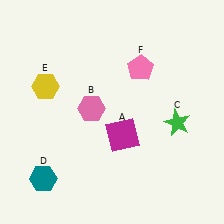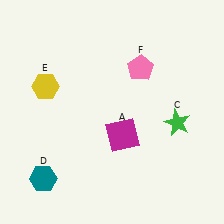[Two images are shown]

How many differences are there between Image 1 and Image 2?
There is 1 difference between the two images.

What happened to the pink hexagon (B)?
The pink hexagon (B) was removed in Image 2. It was in the top-left area of Image 1.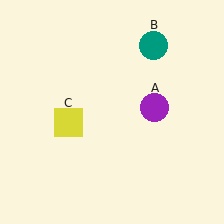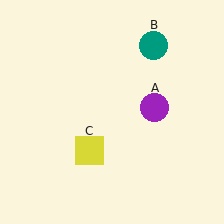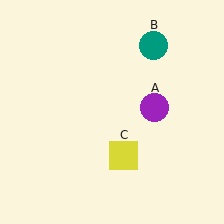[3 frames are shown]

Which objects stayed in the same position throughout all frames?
Purple circle (object A) and teal circle (object B) remained stationary.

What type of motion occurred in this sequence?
The yellow square (object C) rotated counterclockwise around the center of the scene.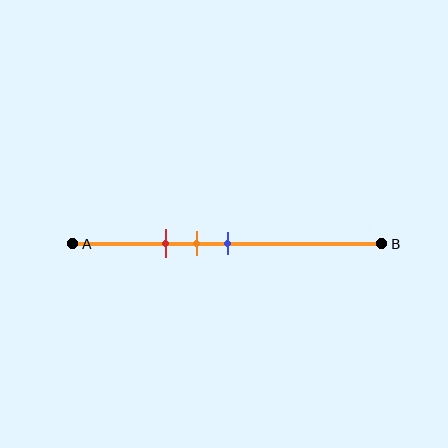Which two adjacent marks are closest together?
The orange and blue marks are the closest adjacent pair.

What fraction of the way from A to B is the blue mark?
The blue mark is approximately 50% (0.5) of the way from A to B.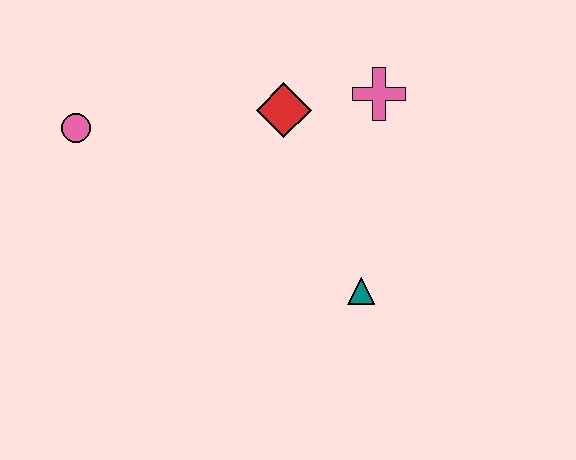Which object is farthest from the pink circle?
The teal triangle is farthest from the pink circle.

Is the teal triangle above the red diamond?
No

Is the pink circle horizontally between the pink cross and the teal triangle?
No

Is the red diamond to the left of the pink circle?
No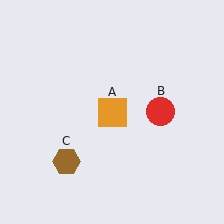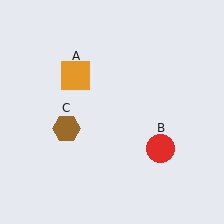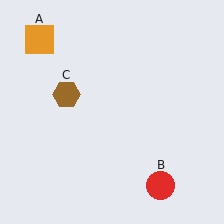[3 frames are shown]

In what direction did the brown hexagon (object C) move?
The brown hexagon (object C) moved up.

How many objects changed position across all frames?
3 objects changed position: orange square (object A), red circle (object B), brown hexagon (object C).